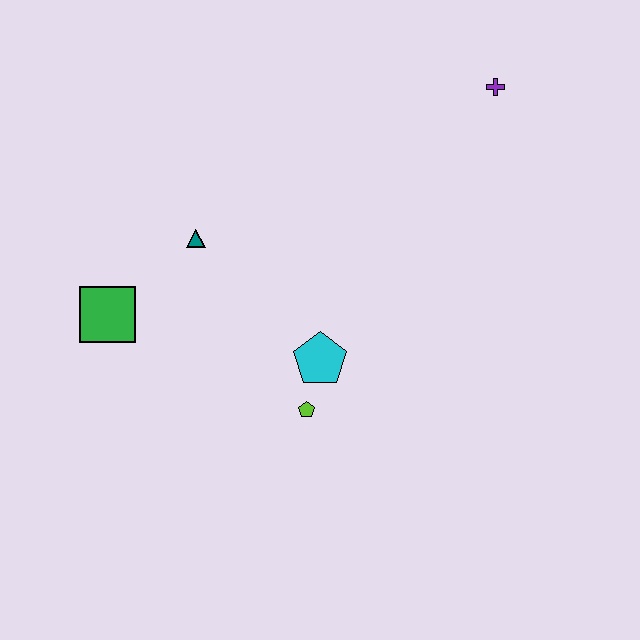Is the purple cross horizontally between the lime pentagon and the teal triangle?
No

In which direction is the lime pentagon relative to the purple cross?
The lime pentagon is below the purple cross.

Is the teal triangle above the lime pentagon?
Yes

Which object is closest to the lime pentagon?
The cyan pentagon is closest to the lime pentagon.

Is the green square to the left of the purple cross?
Yes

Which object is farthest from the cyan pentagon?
The purple cross is farthest from the cyan pentagon.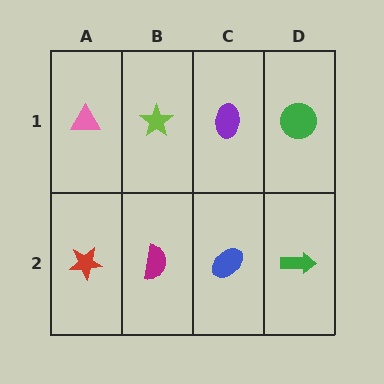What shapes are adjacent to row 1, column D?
A green arrow (row 2, column D), a purple ellipse (row 1, column C).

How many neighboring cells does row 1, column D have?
2.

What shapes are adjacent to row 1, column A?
A red star (row 2, column A), a lime star (row 1, column B).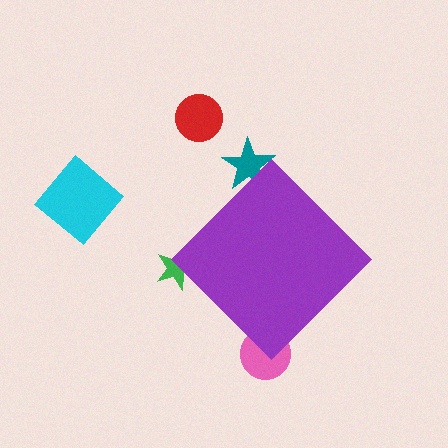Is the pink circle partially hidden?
Yes, the pink circle is partially hidden behind the purple diamond.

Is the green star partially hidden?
Yes, the green star is partially hidden behind the purple diamond.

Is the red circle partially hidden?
No, the red circle is fully visible.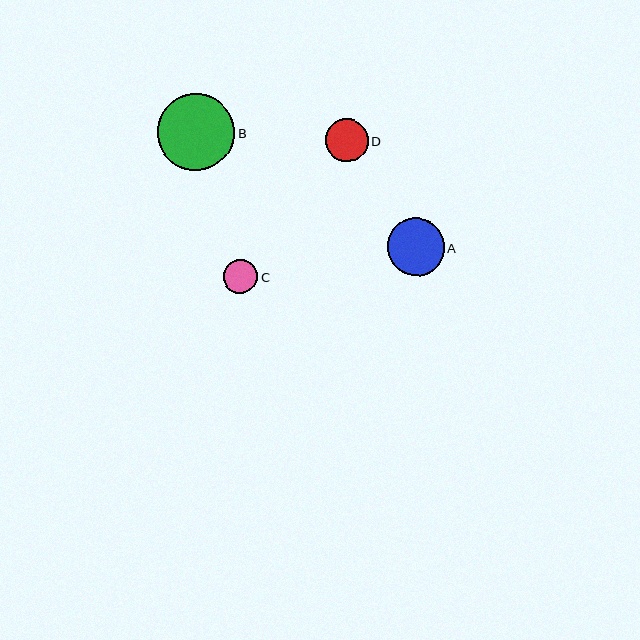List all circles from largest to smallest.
From largest to smallest: B, A, D, C.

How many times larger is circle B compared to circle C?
Circle B is approximately 2.2 times the size of circle C.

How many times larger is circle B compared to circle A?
Circle B is approximately 1.3 times the size of circle A.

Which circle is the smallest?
Circle C is the smallest with a size of approximately 34 pixels.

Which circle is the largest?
Circle B is the largest with a size of approximately 77 pixels.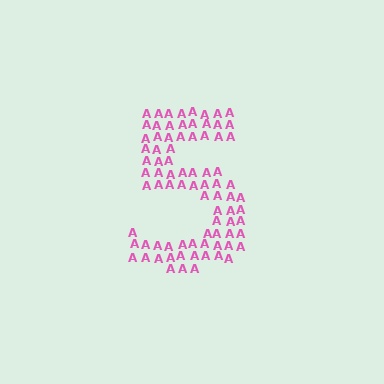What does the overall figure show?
The overall figure shows the digit 5.